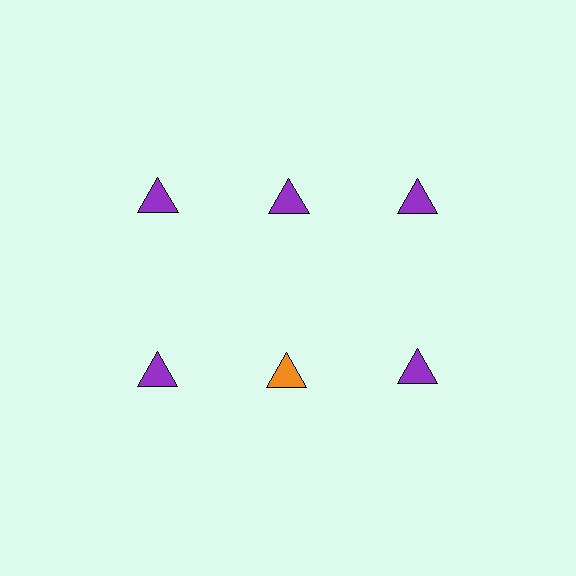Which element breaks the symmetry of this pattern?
The orange triangle in the second row, second from left column breaks the symmetry. All other shapes are purple triangles.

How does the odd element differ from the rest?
It has a different color: orange instead of purple.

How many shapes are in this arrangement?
There are 6 shapes arranged in a grid pattern.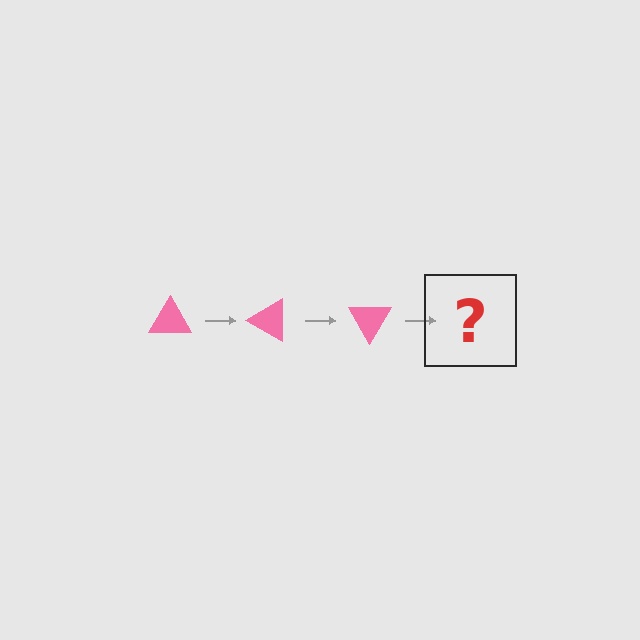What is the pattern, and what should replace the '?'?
The pattern is that the triangle rotates 30 degrees each step. The '?' should be a pink triangle rotated 90 degrees.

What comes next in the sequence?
The next element should be a pink triangle rotated 90 degrees.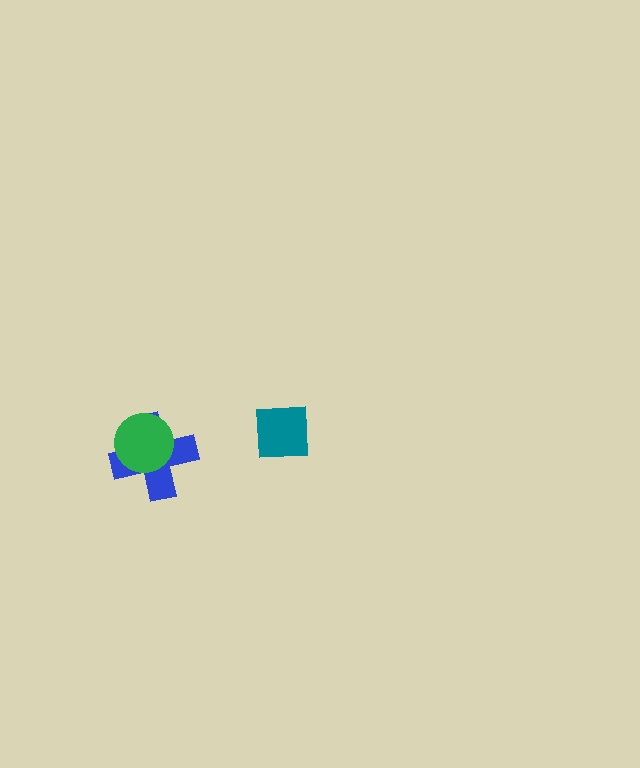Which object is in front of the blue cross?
The green circle is in front of the blue cross.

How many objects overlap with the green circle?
1 object overlaps with the green circle.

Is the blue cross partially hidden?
Yes, it is partially covered by another shape.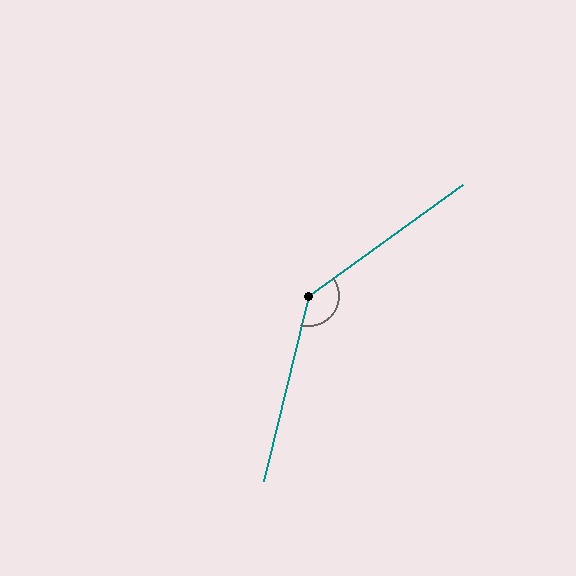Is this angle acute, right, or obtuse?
It is obtuse.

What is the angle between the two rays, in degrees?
Approximately 140 degrees.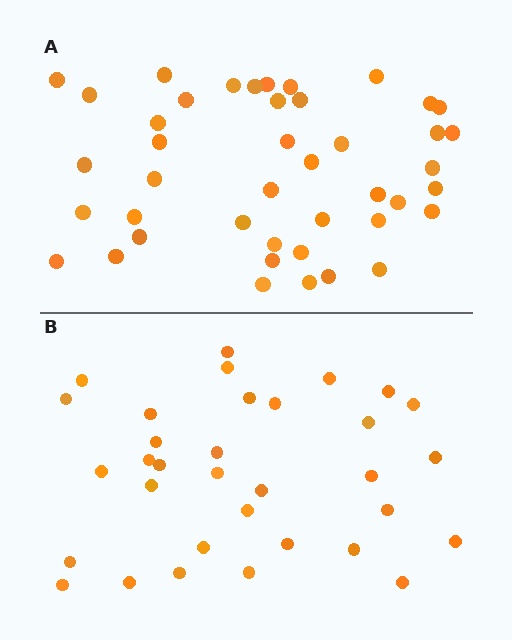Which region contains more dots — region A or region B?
Region A (the top region) has more dots.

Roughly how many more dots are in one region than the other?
Region A has roughly 10 or so more dots than region B.